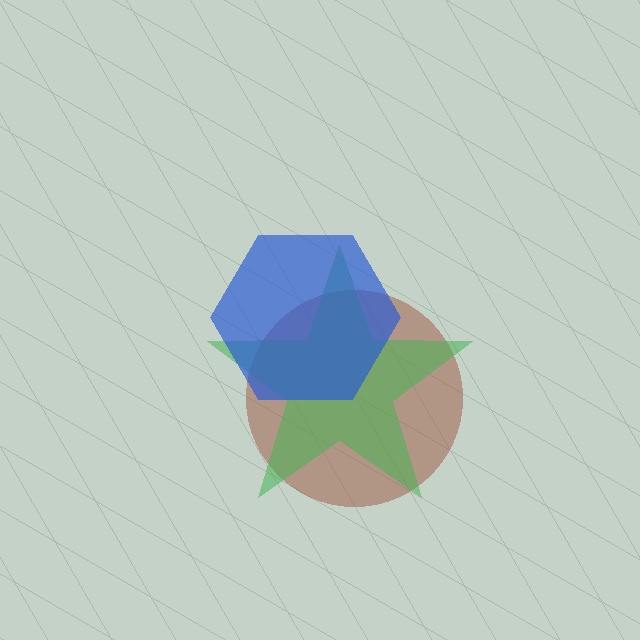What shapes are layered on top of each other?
The layered shapes are: a brown circle, a green star, a blue hexagon.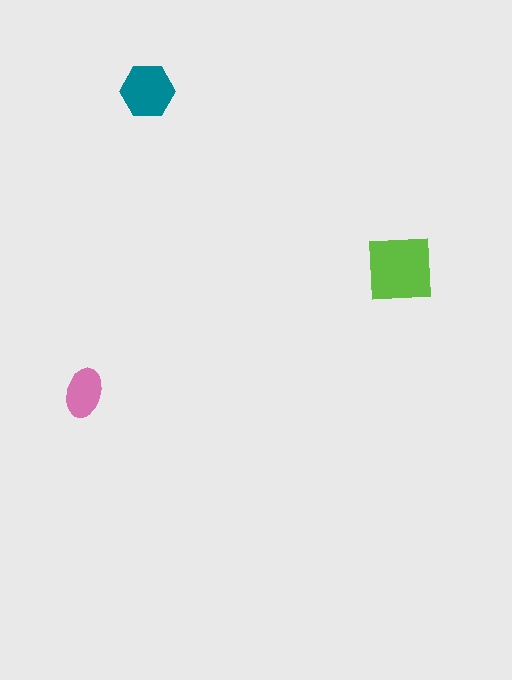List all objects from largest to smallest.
The lime square, the teal hexagon, the pink ellipse.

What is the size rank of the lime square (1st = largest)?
1st.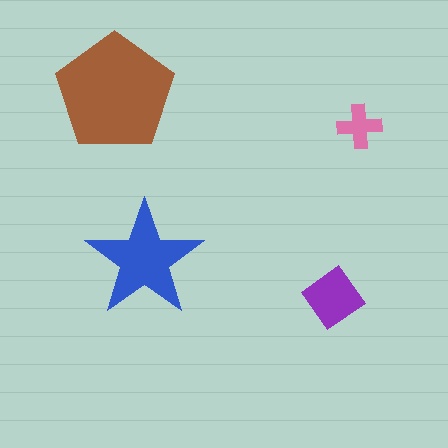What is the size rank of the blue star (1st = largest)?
2nd.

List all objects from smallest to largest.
The pink cross, the purple diamond, the blue star, the brown pentagon.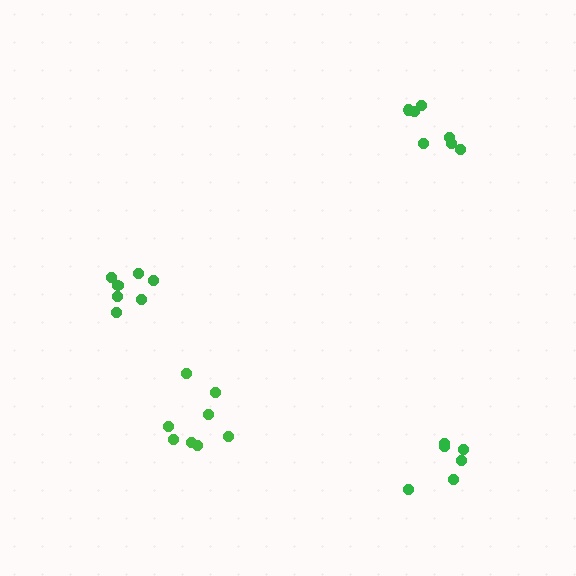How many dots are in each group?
Group 1: 6 dots, Group 2: 8 dots, Group 3: 7 dots, Group 4: 7 dots (28 total).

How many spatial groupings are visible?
There are 4 spatial groupings.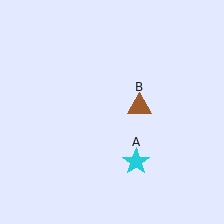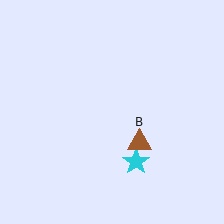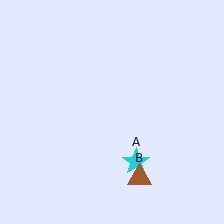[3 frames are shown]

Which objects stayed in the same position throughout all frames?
Cyan star (object A) remained stationary.